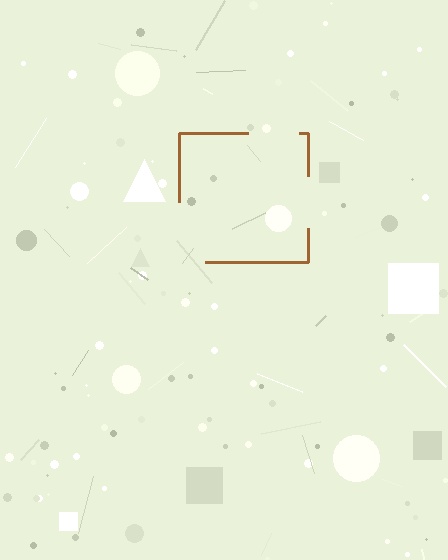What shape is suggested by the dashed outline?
The dashed outline suggests a square.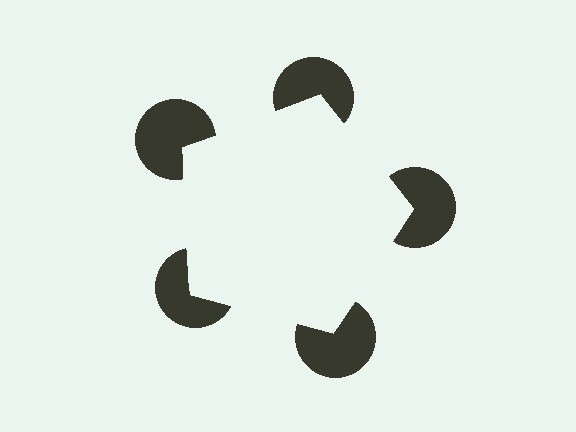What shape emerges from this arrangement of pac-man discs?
An illusory pentagon — its edges are inferred from the aligned wedge cuts in the pac-man discs, not physically drawn.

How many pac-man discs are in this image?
There are 5 — one at each vertex of the illusory pentagon.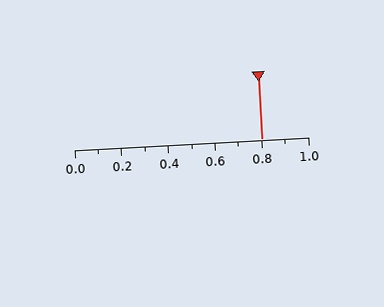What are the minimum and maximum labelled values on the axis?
The axis runs from 0.0 to 1.0.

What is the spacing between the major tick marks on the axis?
The major ticks are spaced 0.2 apart.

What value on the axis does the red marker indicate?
The marker indicates approximately 0.8.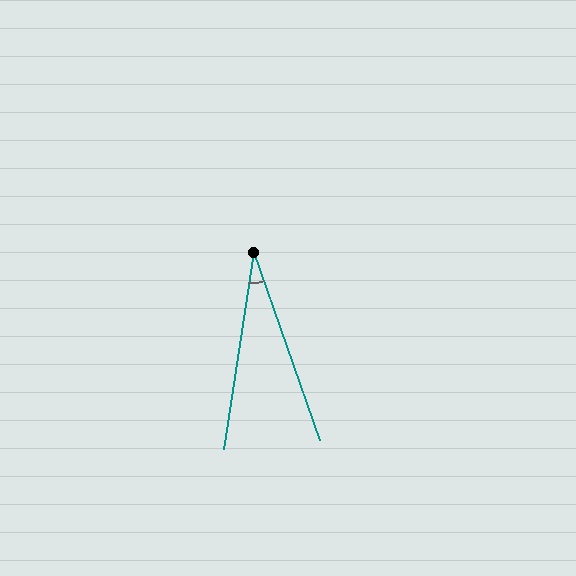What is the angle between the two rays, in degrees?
Approximately 28 degrees.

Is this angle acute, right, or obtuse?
It is acute.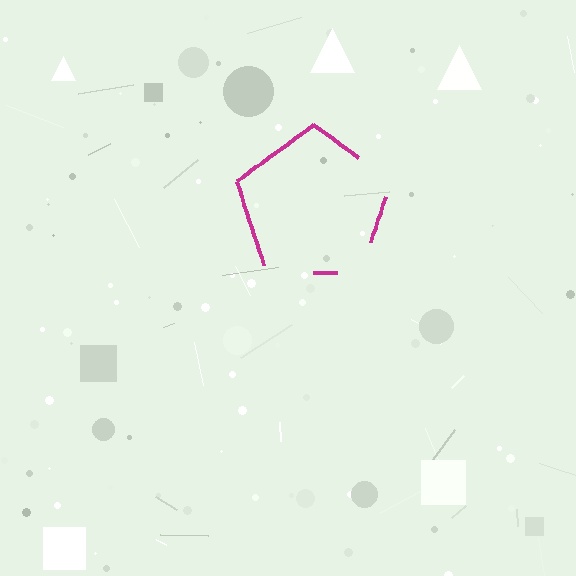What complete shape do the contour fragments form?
The contour fragments form a pentagon.